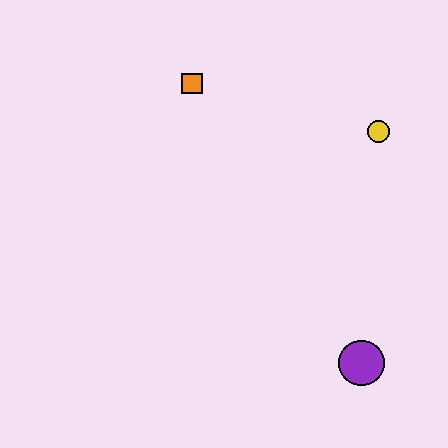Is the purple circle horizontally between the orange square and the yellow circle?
Yes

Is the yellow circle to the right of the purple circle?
Yes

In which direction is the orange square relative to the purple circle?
The orange square is above the purple circle.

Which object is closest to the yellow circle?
The orange square is closest to the yellow circle.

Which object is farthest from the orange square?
The purple circle is farthest from the orange square.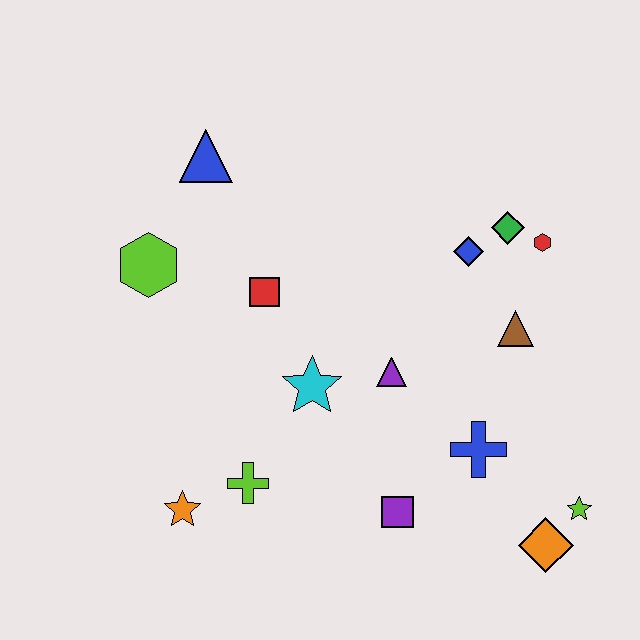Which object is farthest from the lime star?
The blue triangle is farthest from the lime star.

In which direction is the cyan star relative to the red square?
The cyan star is below the red square.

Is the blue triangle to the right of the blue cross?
No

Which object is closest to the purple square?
The blue cross is closest to the purple square.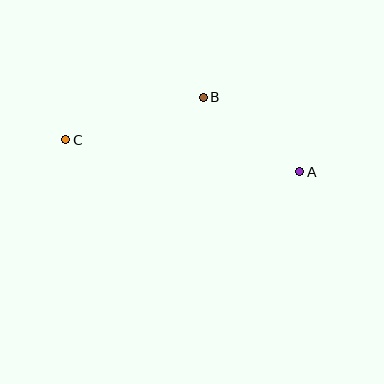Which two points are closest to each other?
Points A and B are closest to each other.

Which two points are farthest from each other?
Points A and C are farthest from each other.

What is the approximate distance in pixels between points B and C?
The distance between B and C is approximately 144 pixels.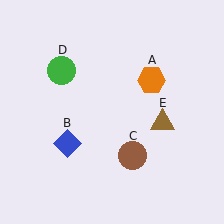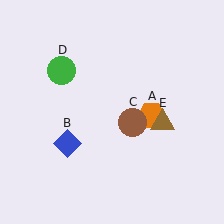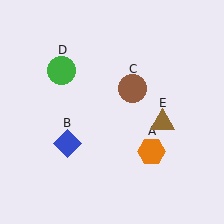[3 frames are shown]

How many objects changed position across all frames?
2 objects changed position: orange hexagon (object A), brown circle (object C).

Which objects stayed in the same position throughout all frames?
Blue diamond (object B) and green circle (object D) and brown triangle (object E) remained stationary.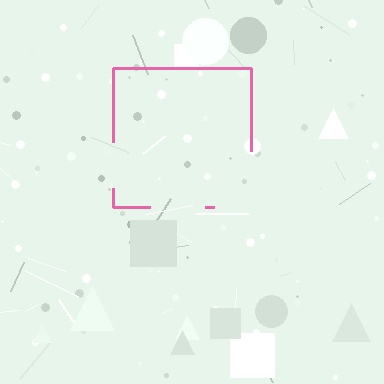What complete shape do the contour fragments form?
The contour fragments form a square.